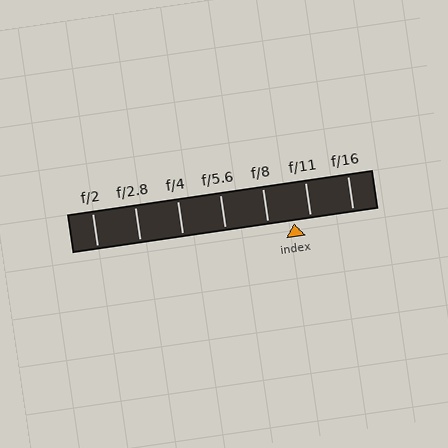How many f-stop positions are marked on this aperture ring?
There are 7 f-stop positions marked.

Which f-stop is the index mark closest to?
The index mark is closest to f/11.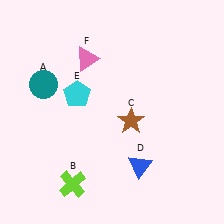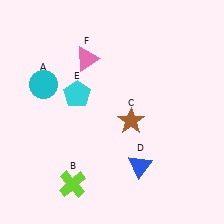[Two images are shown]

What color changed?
The circle (A) changed from teal in Image 1 to cyan in Image 2.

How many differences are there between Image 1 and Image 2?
There is 1 difference between the two images.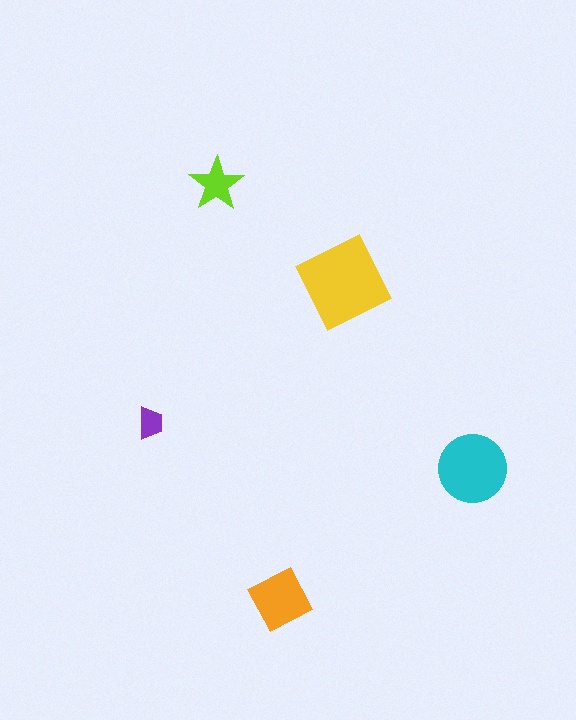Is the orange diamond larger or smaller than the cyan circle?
Smaller.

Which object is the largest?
The yellow square.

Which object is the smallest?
The purple trapezoid.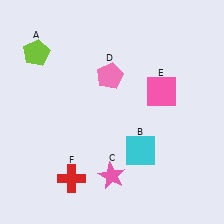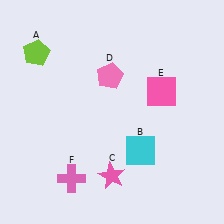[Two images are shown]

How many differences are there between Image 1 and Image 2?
There is 1 difference between the two images.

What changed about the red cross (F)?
In Image 1, F is red. In Image 2, it changed to pink.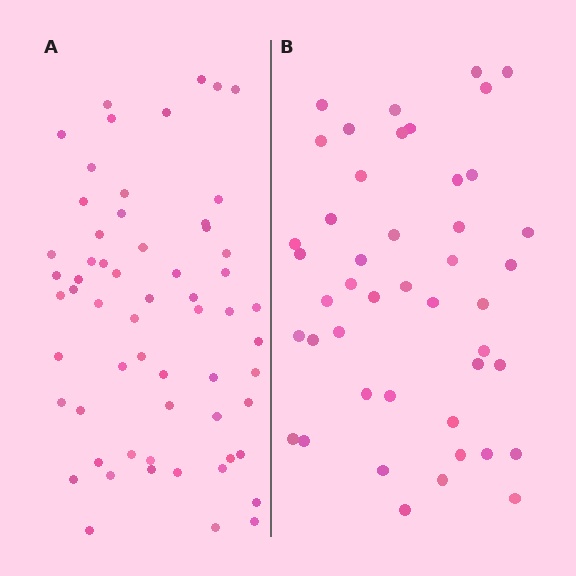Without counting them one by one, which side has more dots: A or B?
Region A (the left region) has more dots.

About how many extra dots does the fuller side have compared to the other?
Region A has approximately 15 more dots than region B.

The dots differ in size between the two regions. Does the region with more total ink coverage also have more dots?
No. Region B has more total ink coverage because its dots are larger, but region A actually contains more individual dots. Total area can be misleading — the number of items is what matters here.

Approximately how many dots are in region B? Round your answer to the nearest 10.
About 40 dots. (The exact count is 45, which rounds to 40.)